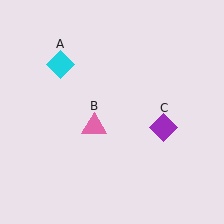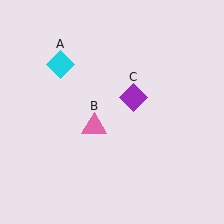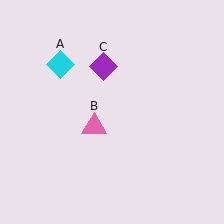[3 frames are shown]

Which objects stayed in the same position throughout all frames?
Cyan diamond (object A) and pink triangle (object B) remained stationary.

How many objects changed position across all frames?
1 object changed position: purple diamond (object C).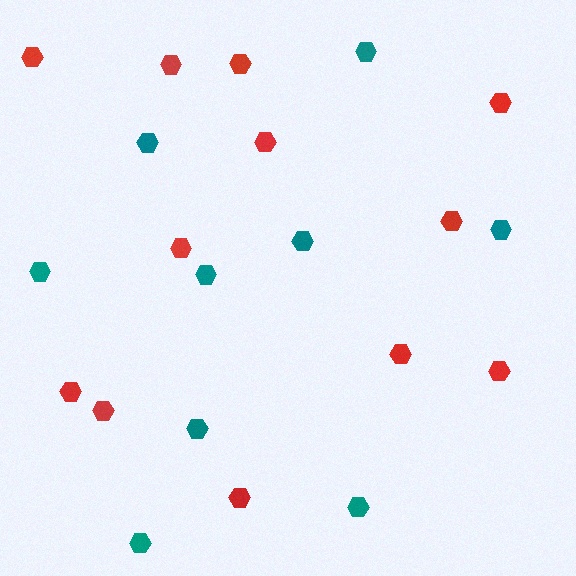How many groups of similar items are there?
There are 2 groups: one group of red hexagons (12) and one group of teal hexagons (9).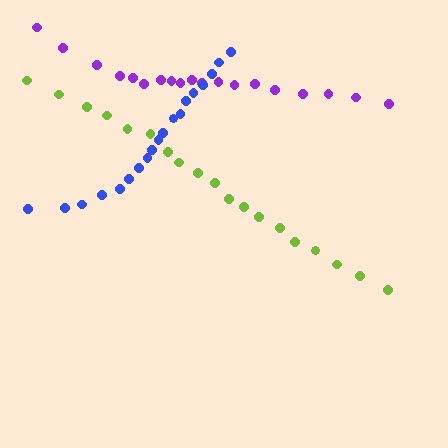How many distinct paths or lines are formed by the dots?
There are 3 distinct paths.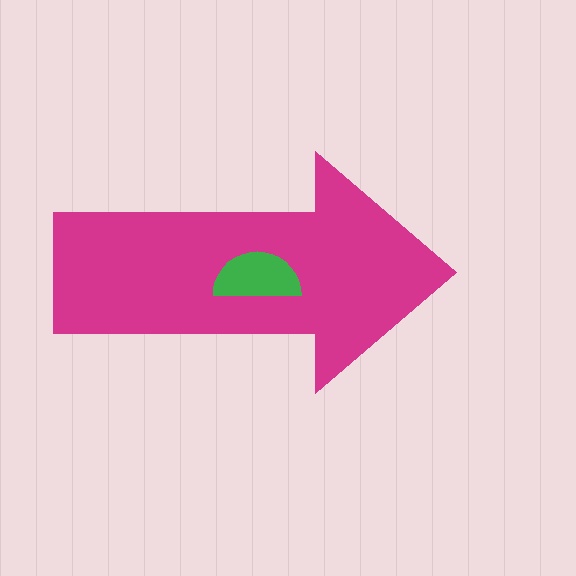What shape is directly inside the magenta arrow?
The green semicircle.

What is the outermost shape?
The magenta arrow.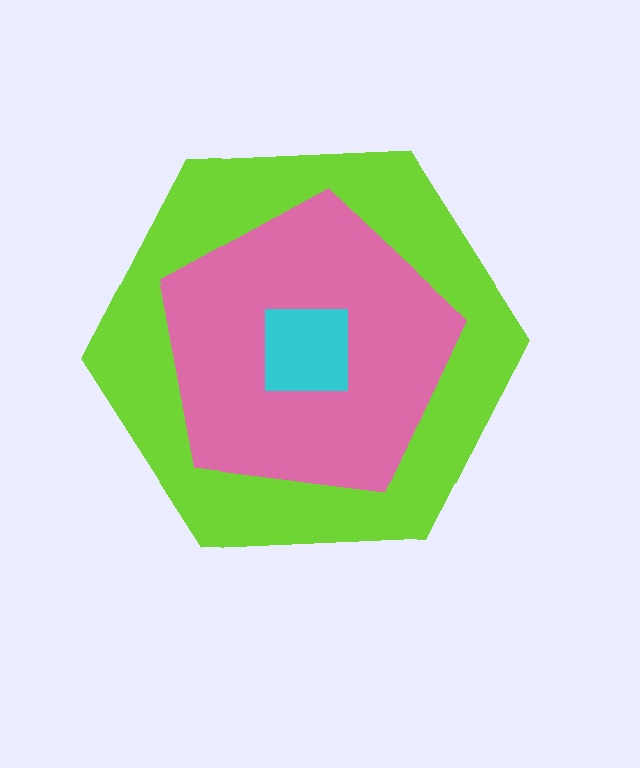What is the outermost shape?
The lime hexagon.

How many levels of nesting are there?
3.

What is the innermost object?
The cyan square.